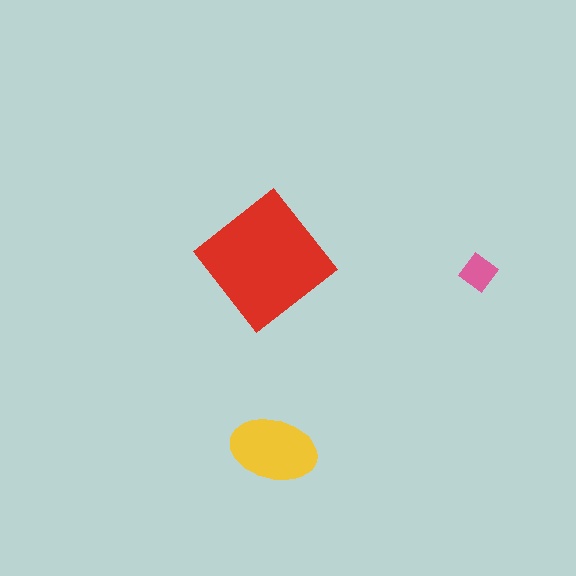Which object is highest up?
The red diamond is topmost.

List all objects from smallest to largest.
The pink diamond, the yellow ellipse, the red diamond.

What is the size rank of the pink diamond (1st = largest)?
3rd.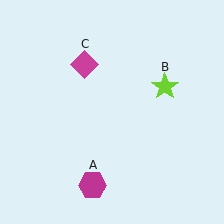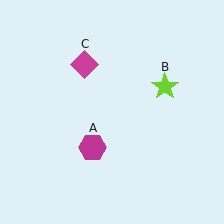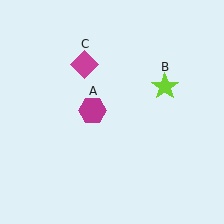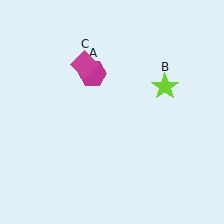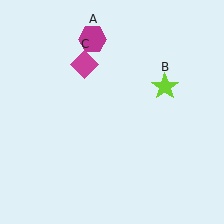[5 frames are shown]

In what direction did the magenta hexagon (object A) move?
The magenta hexagon (object A) moved up.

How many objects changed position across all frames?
1 object changed position: magenta hexagon (object A).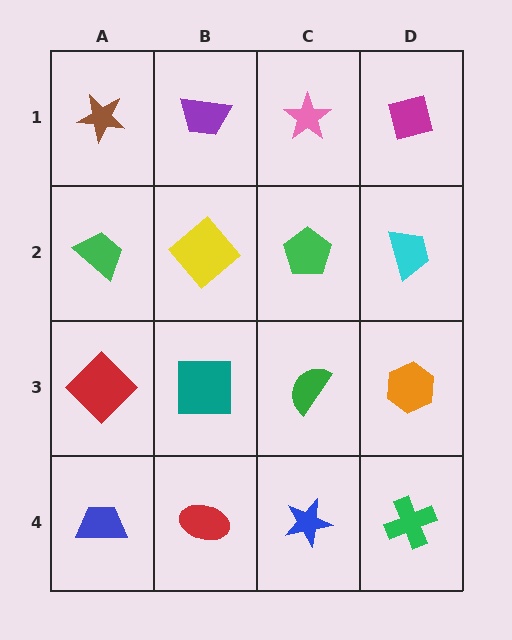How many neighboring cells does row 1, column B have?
3.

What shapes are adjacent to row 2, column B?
A purple trapezoid (row 1, column B), a teal square (row 3, column B), a green trapezoid (row 2, column A), a green pentagon (row 2, column C).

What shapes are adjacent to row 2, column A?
A brown star (row 1, column A), a red diamond (row 3, column A), a yellow diamond (row 2, column B).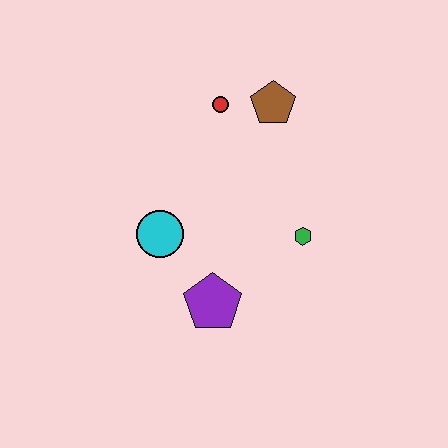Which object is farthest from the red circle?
The purple pentagon is farthest from the red circle.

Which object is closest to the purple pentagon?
The cyan circle is closest to the purple pentagon.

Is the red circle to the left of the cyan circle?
No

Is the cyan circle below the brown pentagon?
Yes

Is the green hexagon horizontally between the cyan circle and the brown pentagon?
No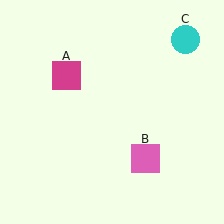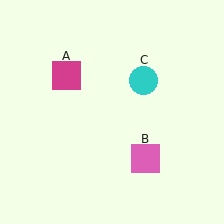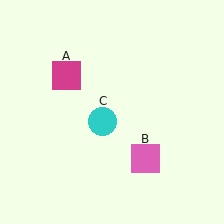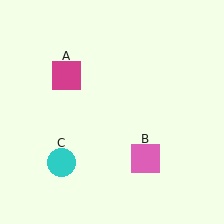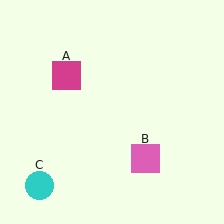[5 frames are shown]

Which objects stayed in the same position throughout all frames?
Magenta square (object A) and pink square (object B) remained stationary.